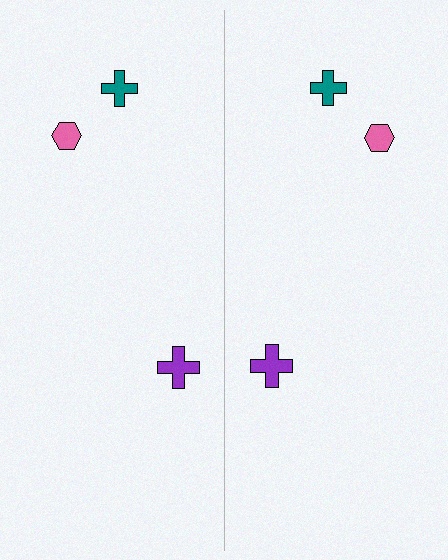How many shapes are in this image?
There are 6 shapes in this image.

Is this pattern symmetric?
Yes, this pattern has bilateral (reflection) symmetry.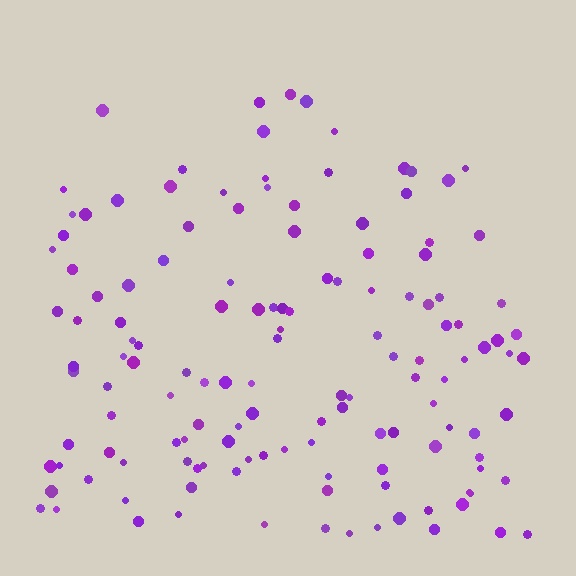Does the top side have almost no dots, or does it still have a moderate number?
Still a moderate number, just noticeably fewer than the bottom.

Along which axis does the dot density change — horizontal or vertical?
Vertical.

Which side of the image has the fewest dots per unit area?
The top.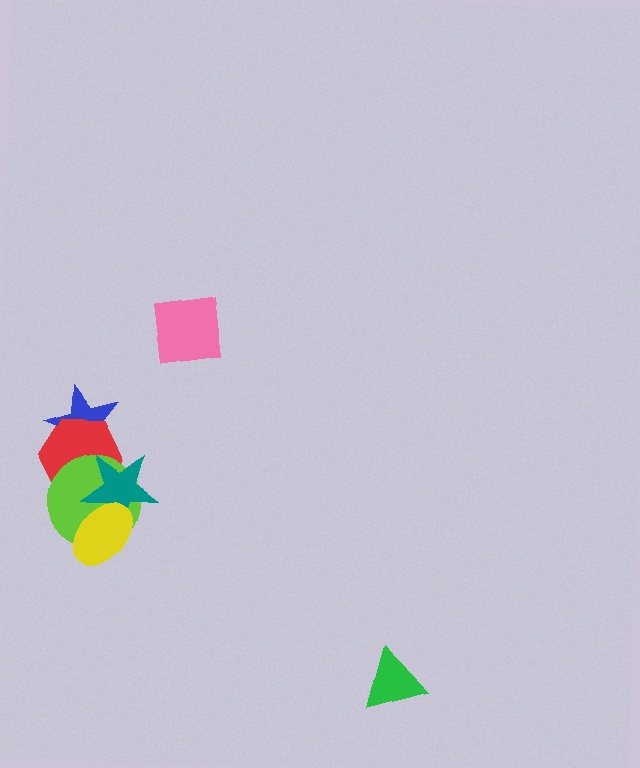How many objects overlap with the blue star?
1 object overlaps with the blue star.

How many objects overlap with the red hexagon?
3 objects overlap with the red hexagon.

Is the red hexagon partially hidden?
Yes, it is partially covered by another shape.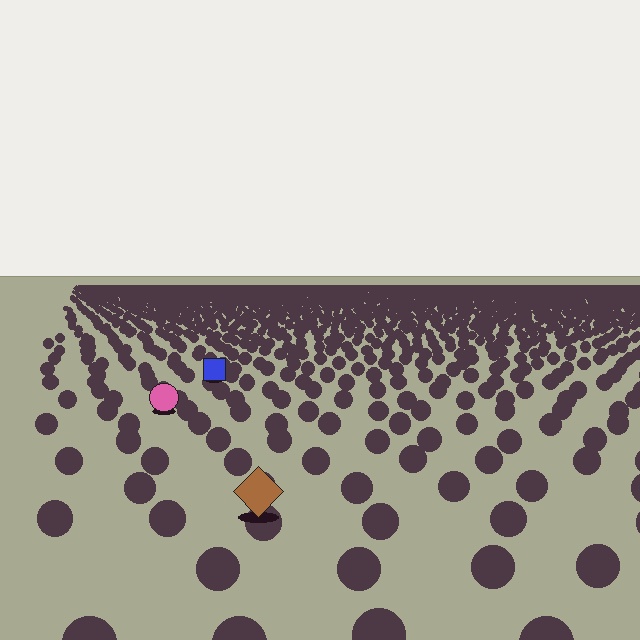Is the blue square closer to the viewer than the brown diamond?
No. The brown diamond is closer — you can tell from the texture gradient: the ground texture is coarser near it.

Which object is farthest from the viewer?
The blue square is farthest from the viewer. It appears smaller and the ground texture around it is denser.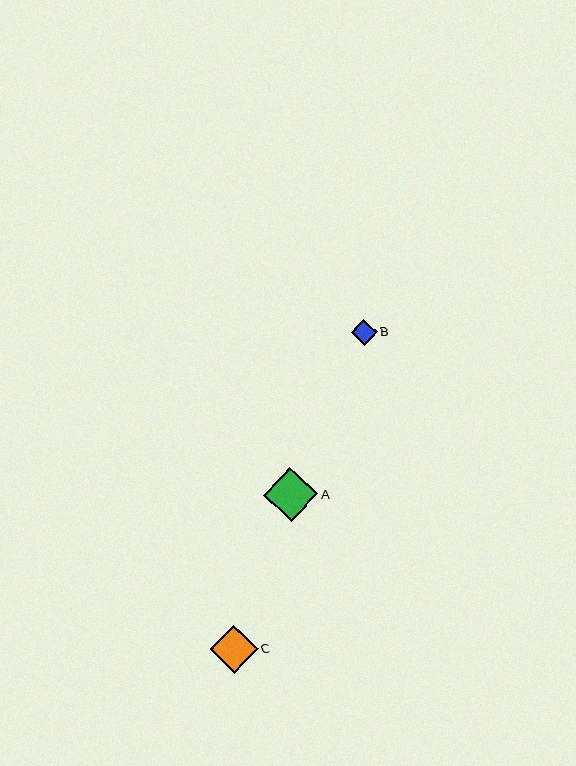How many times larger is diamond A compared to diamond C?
Diamond A is approximately 1.1 times the size of diamond C.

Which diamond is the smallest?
Diamond B is the smallest with a size of approximately 26 pixels.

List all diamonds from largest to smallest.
From largest to smallest: A, C, B.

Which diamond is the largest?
Diamond A is the largest with a size of approximately 54 pixels.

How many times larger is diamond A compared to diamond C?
Diamond A is approximately 1.1 times the size of diamond C.